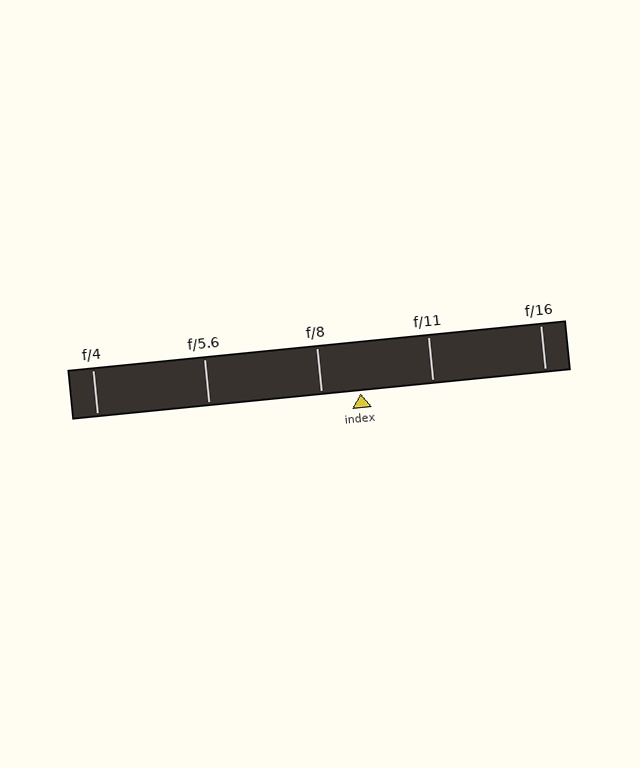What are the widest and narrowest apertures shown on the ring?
The widest aperture shown is f/4 and the narrowest is f/16.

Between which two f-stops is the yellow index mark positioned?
The index mark is between f/8 and f/11.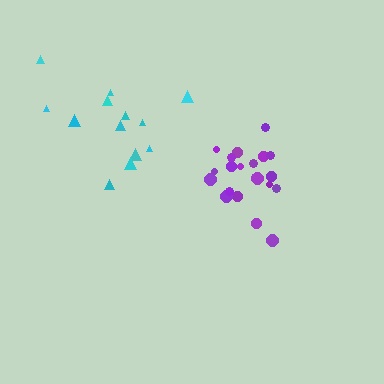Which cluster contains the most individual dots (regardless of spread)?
Purple (21).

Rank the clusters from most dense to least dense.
purple, cyan.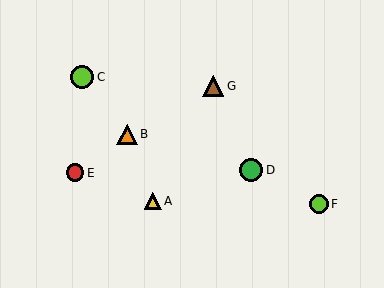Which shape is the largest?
The green circle (labeled D) is the largest.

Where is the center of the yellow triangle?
The center of the yellow triangle is at (153, 201).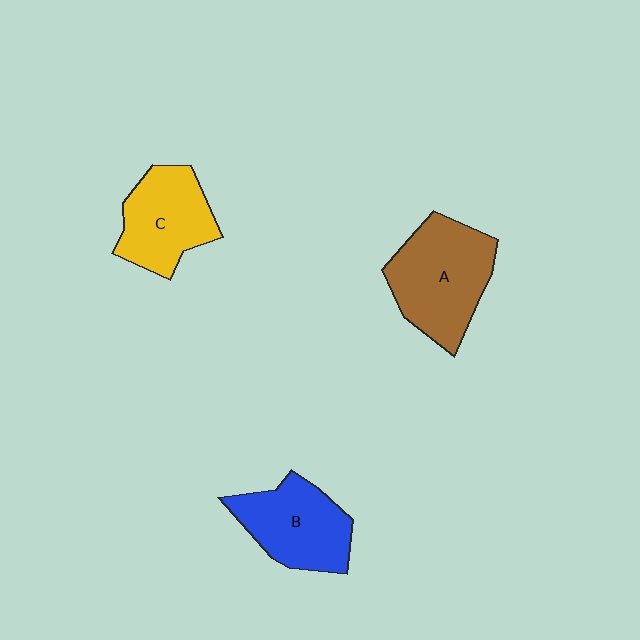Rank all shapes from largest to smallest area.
From largest to smallest: A (brown), B (blue), C (yellow).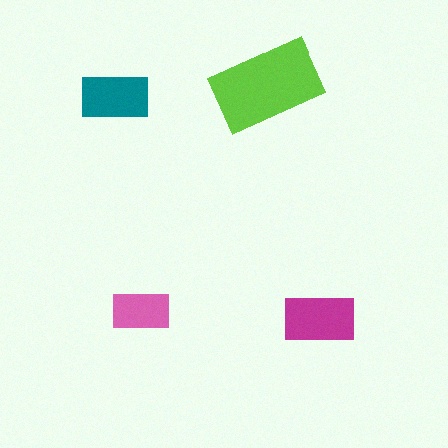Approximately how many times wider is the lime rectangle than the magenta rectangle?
About 1.5 times wider.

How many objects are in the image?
There are 4 objects in the image.